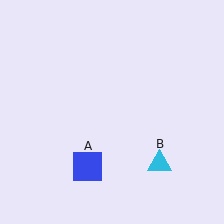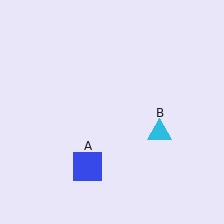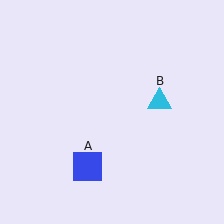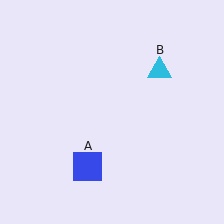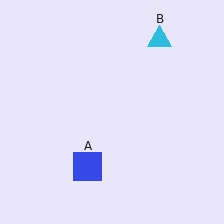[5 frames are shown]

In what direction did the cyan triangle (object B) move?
The cyan triangle (object B) moved up.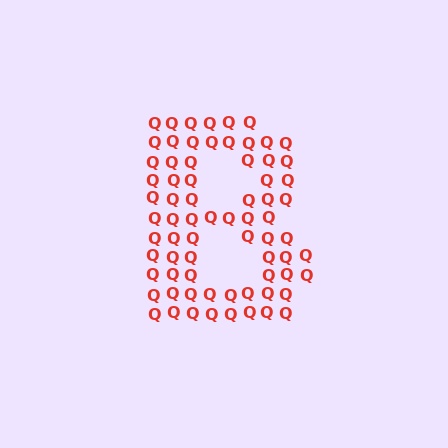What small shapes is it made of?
It is made of small letter Q's.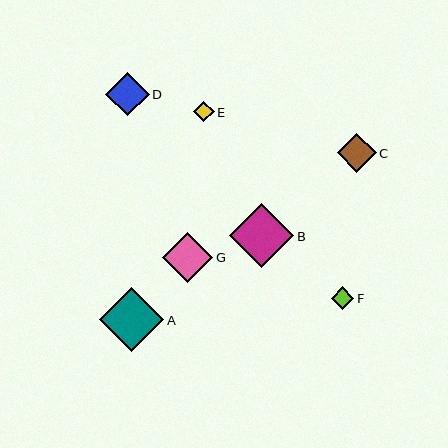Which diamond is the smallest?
Diamond E is the smallest with a size of approximately 21 pixels.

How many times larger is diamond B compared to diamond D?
Diamond B is approximately 1.5 times the size of diamond D.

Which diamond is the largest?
Diamond B is the largest with a size of approximately 64 pixels.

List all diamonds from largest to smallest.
From largest to smallest: B, A, G, D, C, F, E.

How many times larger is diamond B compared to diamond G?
Diamond B is approximately 1.3 times the size of diamond G.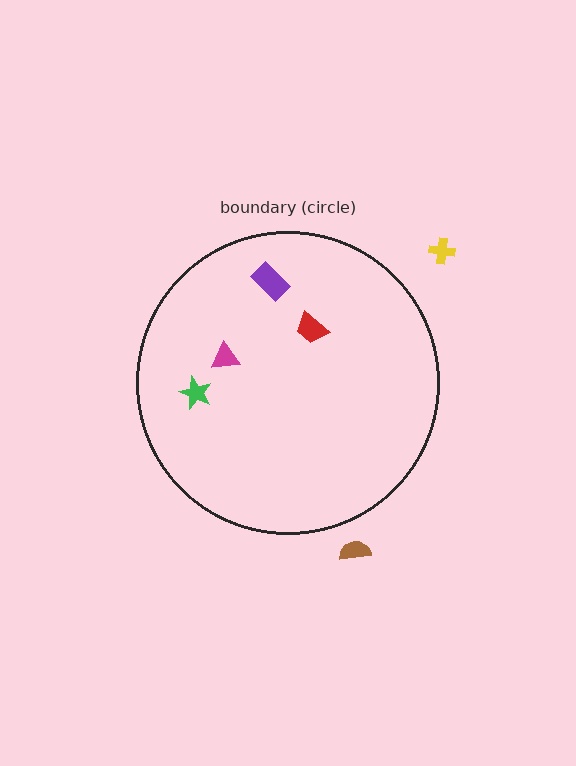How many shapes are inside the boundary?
4 inside, 2 outside.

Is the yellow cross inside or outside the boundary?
Outside.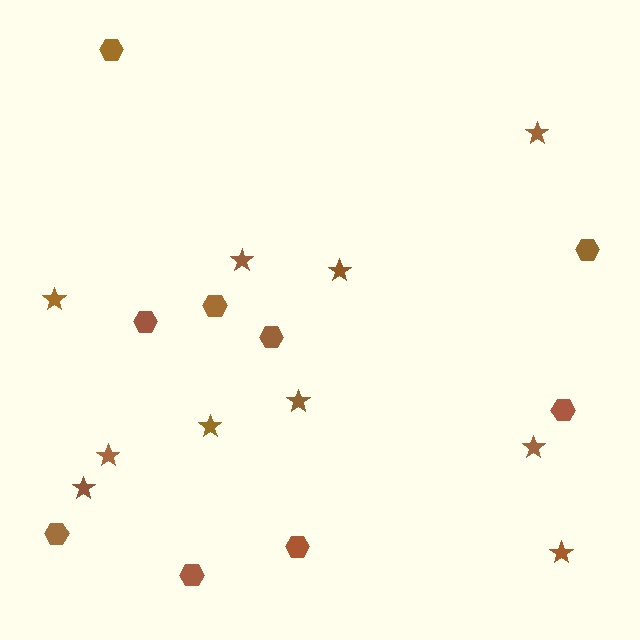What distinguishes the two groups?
There are 2 groups: one group of hexagons (9) and one group of stars (10).